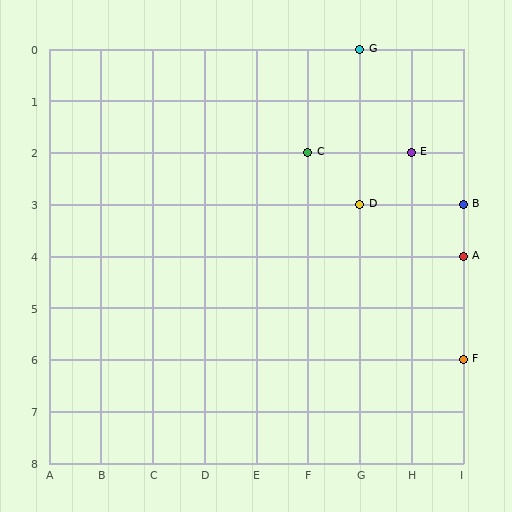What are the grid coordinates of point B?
Point B is at grid coordinates (I, 3).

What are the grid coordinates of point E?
Point E is at grid coordinates (H, 2).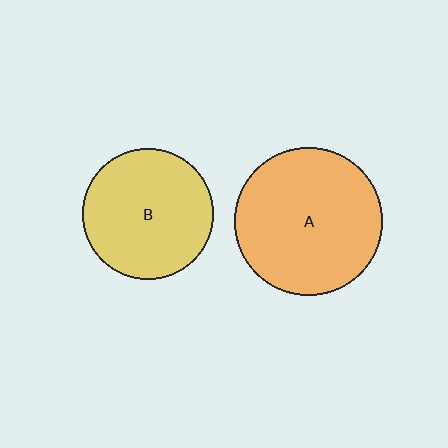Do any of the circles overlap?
No, none of the circles overlap.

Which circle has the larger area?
Circle A (orange).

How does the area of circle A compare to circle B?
Approximately 1.3 times.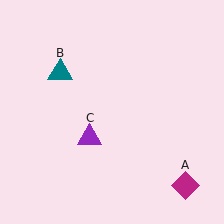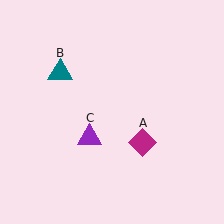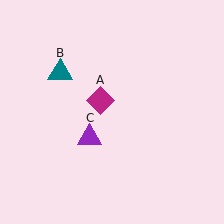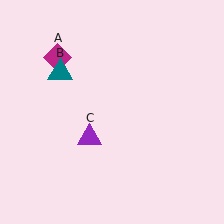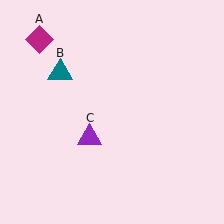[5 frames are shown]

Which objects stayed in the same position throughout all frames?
Teal triangle (object B) and purple triangle (object C) remained stationary.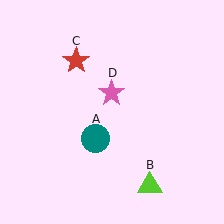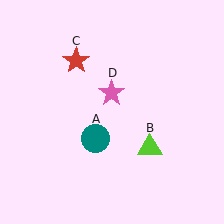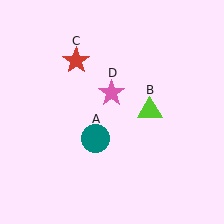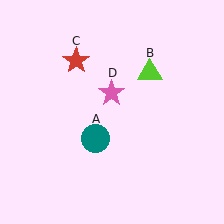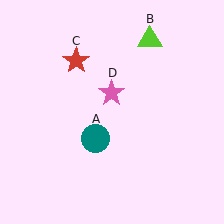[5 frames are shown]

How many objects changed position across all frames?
1 object changed position: lime triangle (object B).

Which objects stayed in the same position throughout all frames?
Teal circle (object A) and red star (object C) and pink star (object D) remained stationary.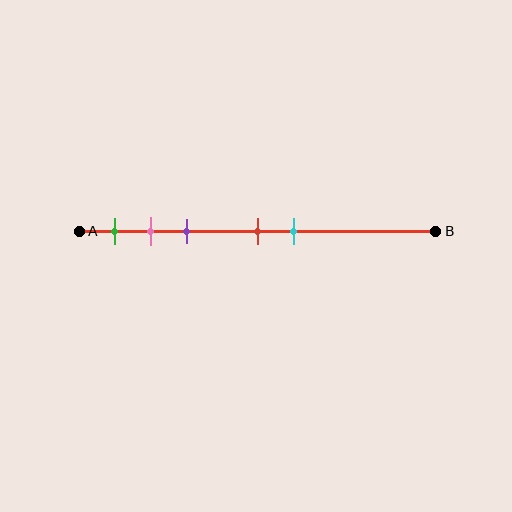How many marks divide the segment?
There are 5 marks dividing the segment.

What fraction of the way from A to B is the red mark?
The red mark is approximately 50% (0.5) of the way from A to B.